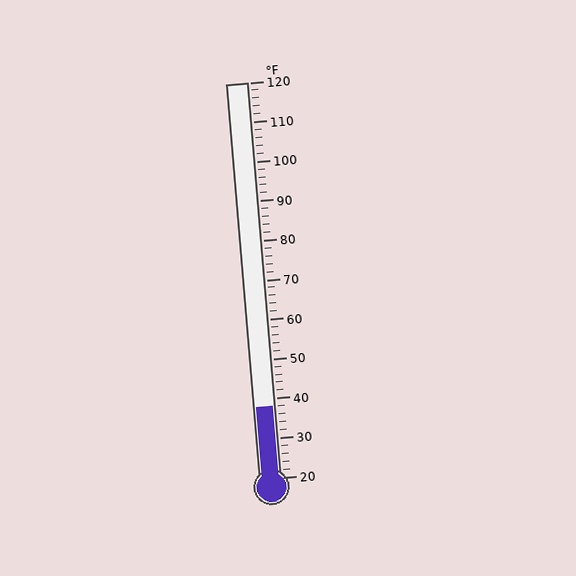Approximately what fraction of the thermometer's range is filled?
The thermometer is filled to approximately 20% of its range.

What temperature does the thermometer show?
The thermometer shows approximately 38°F.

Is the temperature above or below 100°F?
The temperature is below 100°F.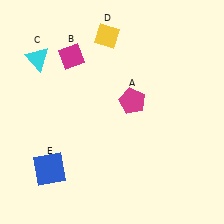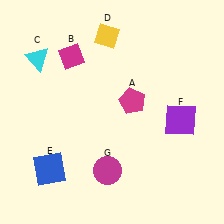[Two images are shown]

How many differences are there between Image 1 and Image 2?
There are 2 differences between the two images.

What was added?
A purple square (F), a magenta circle (G) were added in Image 2.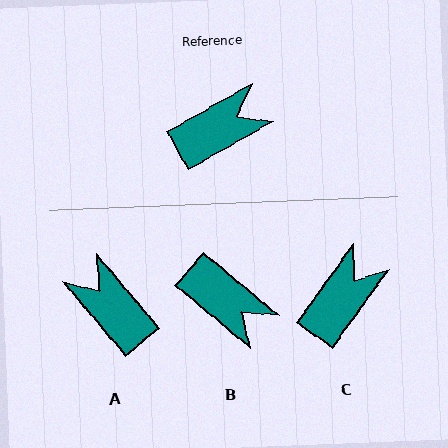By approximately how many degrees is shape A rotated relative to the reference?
Approximately 101 degrees counter-clockwise.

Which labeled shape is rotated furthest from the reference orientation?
A, about 101 degrees away.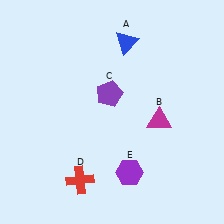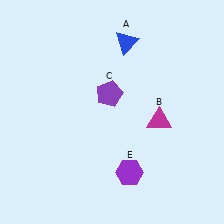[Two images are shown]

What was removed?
The red cross (D) was removed in Image 2.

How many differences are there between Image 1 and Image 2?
There is 1 difference between the two images.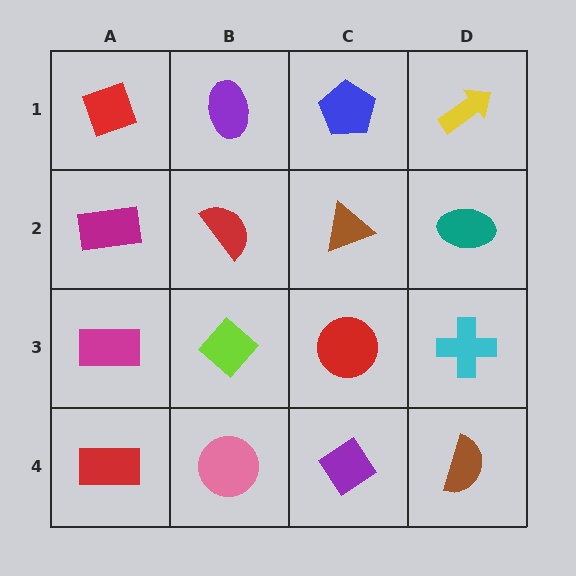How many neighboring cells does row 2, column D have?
3.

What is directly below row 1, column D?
A teal ellipse.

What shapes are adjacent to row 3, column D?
A teal ellipse (row 2, column D), a brown semicircle (row 4, column D), a red circle (row 3, column C).